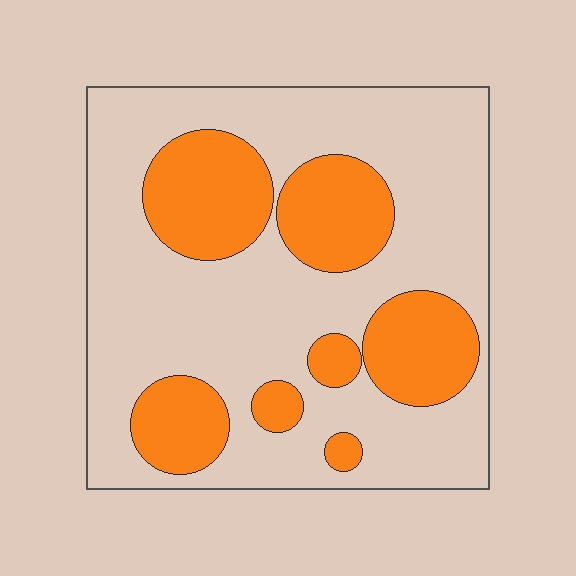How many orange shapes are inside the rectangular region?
7.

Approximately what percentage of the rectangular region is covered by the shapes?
Approximately 30%.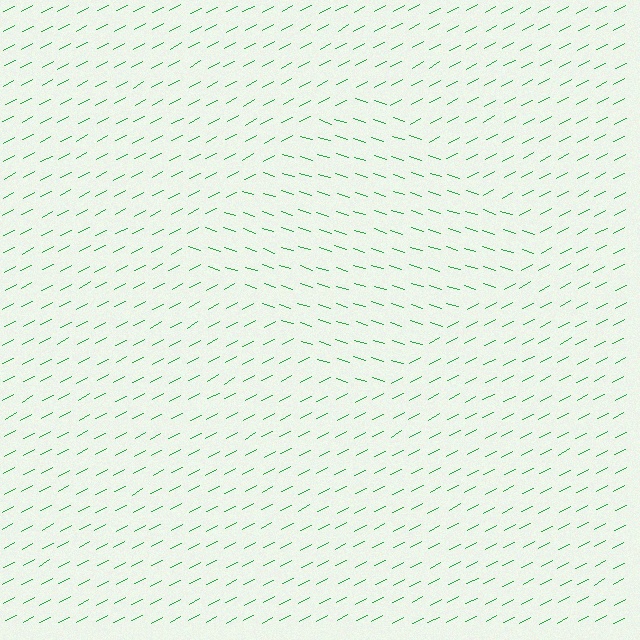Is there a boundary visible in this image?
Yes, there is a texture boundary formed by a change in line orientation.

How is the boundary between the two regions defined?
The boundary is defined purely by a change in line orientation (approximately 45 degrees difference). All lines are the same color and thickness.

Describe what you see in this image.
The image is filled with small green line segments. A diamond region in the image has lines oriented differently from the surrounding lines, creating a visible texture boundary.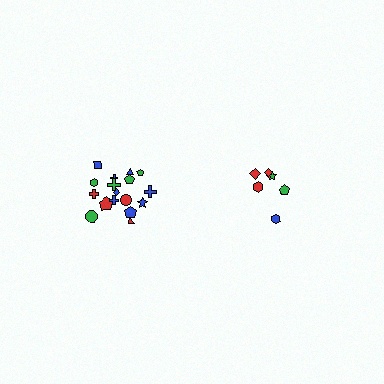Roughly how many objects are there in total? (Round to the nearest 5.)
Roughly 25 objects in total.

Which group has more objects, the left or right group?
The left group.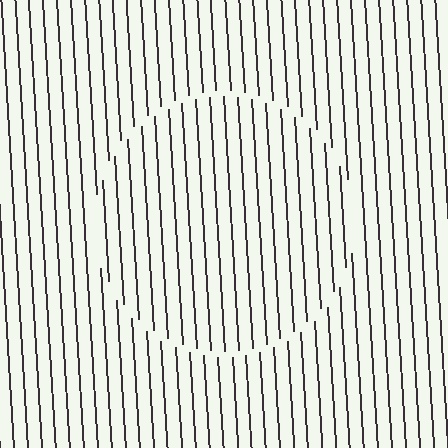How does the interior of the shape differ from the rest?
The interior of the shape contains the same grating, shifted by half a period — the contour is defined by the phase discontinuity where line-ends from the inner and outer gratings abut.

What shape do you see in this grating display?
An illusory circle. The interior of the shape contains the same grating, shifted by half a period — the contour is defined by the phase discontinuity where line-ends from the inner and outer gratings abut.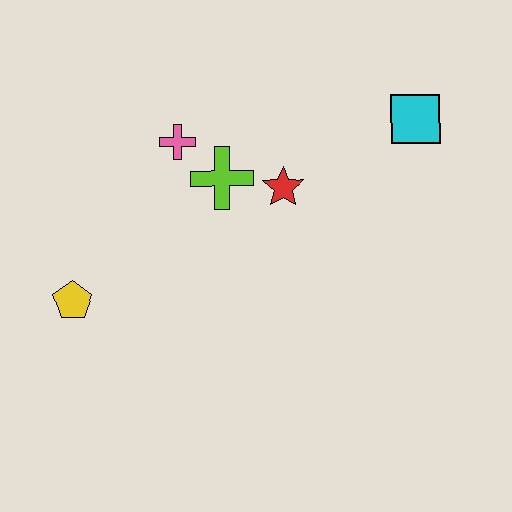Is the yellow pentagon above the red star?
No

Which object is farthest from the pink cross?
The cyan square is farthest from the pink cross.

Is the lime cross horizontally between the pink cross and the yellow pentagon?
No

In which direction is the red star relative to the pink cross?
The red star is to the right of the pink cross.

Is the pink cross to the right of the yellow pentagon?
Yes